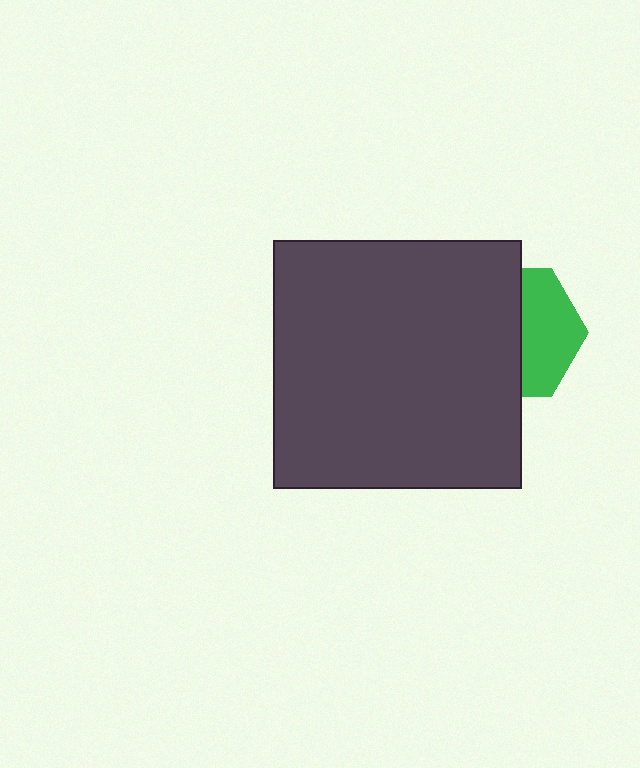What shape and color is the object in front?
The object in front is a dark gray square.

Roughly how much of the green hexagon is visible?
A small part of it is visible (roughly 44%).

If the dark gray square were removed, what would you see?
You would see the complete green hexagon.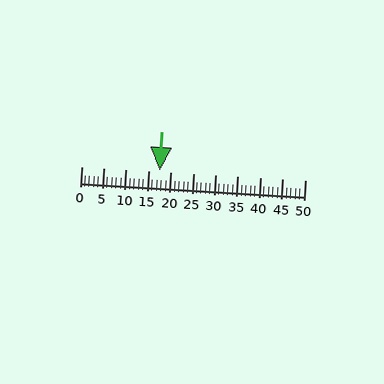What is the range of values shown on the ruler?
The ruler shows values from 0 to 50.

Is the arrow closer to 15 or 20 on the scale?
The arrow is closer to 20.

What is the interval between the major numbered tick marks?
The major tick marks are spaced 5 units apart.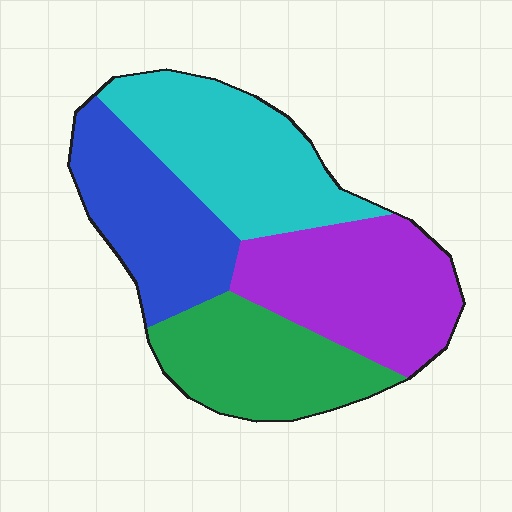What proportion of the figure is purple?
Purple takes up between a quarter and a half of the figure.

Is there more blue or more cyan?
Cyan.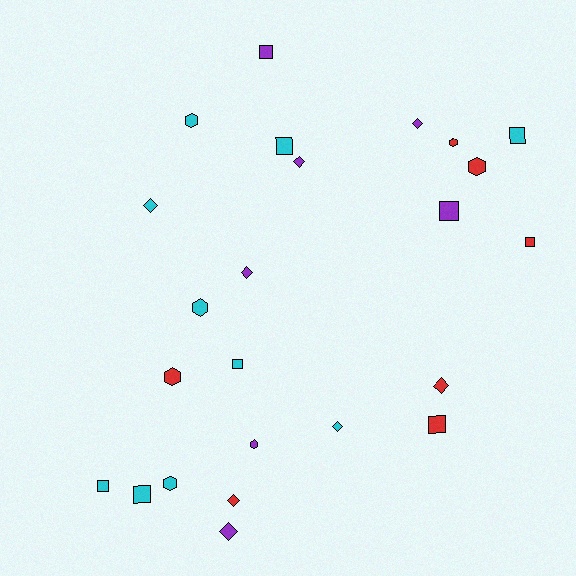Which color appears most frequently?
Cyan, with 10 objects.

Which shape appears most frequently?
Square, with 9 objects.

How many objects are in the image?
There are 24 objects.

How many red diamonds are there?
There are 2 red diamonds.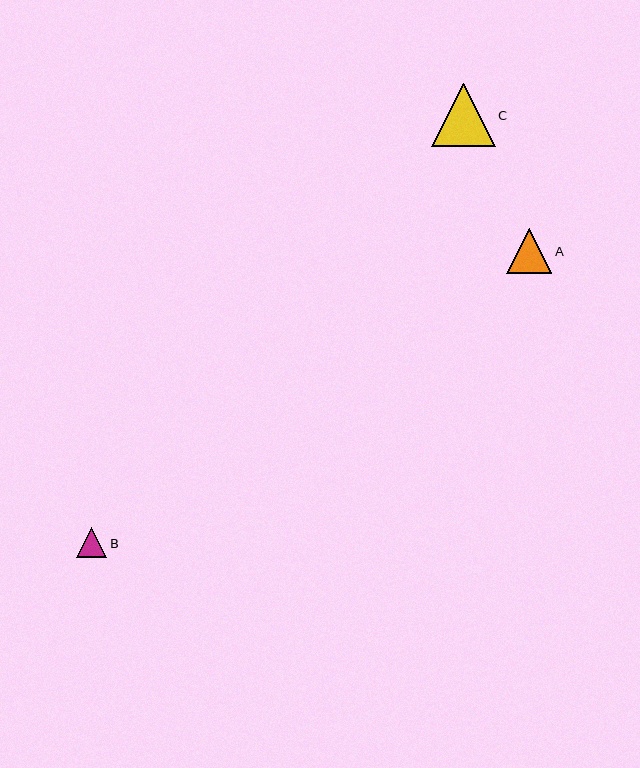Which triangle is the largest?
Triangle C is the largest with a size of approximately 64 pixels.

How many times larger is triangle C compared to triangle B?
Triangle C is approximately 2.1 times the size of triangle B.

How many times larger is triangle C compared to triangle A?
Triangle C is approximately 1.4 times the size of triangle A.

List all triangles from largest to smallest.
From largest to smallest: C, A, B.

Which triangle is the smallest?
Triangle B is the smallest with a size of approximately 30 pixels.